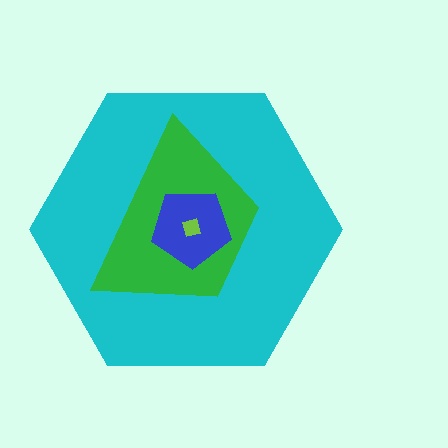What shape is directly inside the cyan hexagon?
The green trapezoid.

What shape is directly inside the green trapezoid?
The blue pentagon.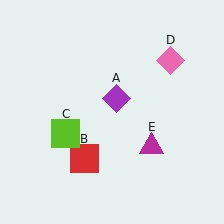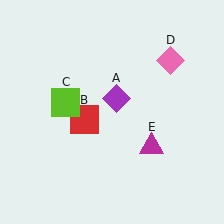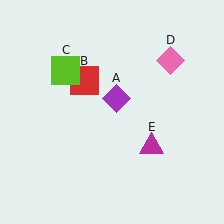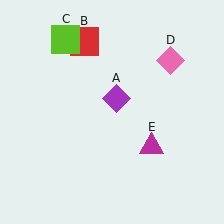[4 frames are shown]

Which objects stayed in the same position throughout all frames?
Purple diamond (object A) and pink diamond (object D) and magenta triangle (object E) remained stationary.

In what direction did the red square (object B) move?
The red square (object B) moved up.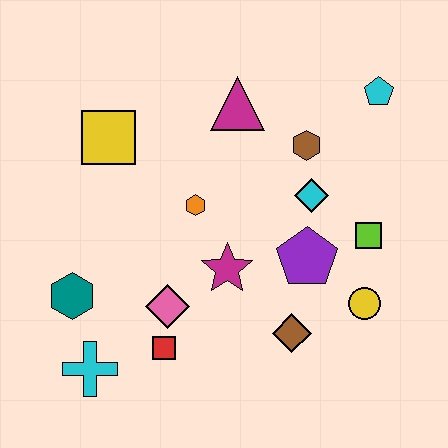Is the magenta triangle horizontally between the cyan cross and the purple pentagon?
Yes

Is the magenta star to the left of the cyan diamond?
Yes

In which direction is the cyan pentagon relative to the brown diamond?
The cyan pentagon is above the brown diamond.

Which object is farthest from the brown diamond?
The yellow square is farthest from the brown diamond.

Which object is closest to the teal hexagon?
The cyan cross is closest to the teal hexagon.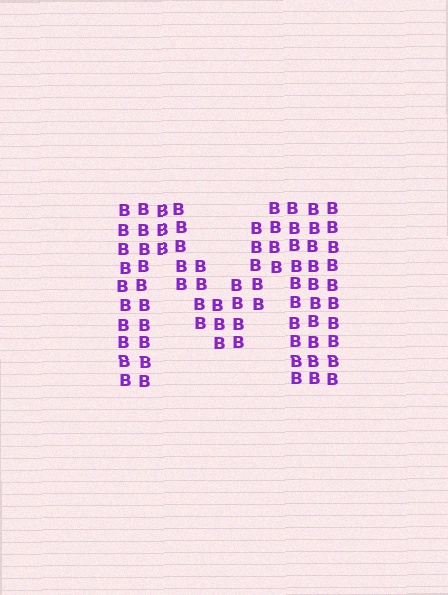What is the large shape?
The large shape is the letter M.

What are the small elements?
The small elements are letter B's.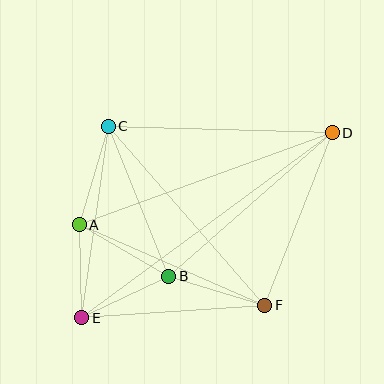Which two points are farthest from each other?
Points D and E are farthest from each other.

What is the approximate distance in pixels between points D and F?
The distance between D and F is approximately 185 pixels.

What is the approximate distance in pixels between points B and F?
The distance between B and F is approximately 100 pixels.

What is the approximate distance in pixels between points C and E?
The distance between C and E is approximately 193 pixels.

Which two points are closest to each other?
Points A and E are closest to each other.